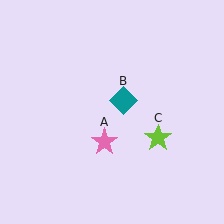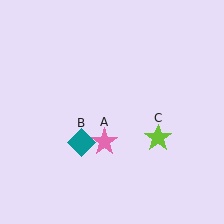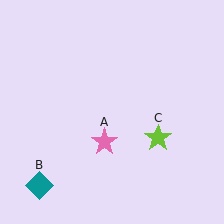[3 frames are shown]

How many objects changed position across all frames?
1 object changed position: teal diamond (object B).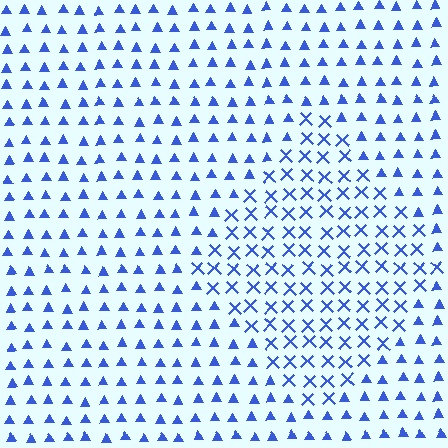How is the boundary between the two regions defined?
The boundary is defined by a change in element shape: X marks inside vs. triangles outside. All elements share the same color and spacing.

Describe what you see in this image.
The image is filled with small blue elements arranged in a uniform grid. A diamond-shaped region contains X marks, while the surrounding area contains triangles. The boundary is defined purely by the change in element shape.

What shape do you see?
I see a diamond.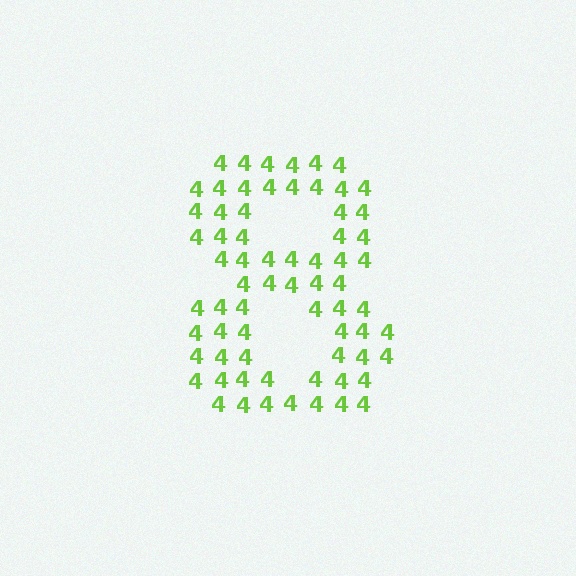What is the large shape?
The large shape is the digit 8.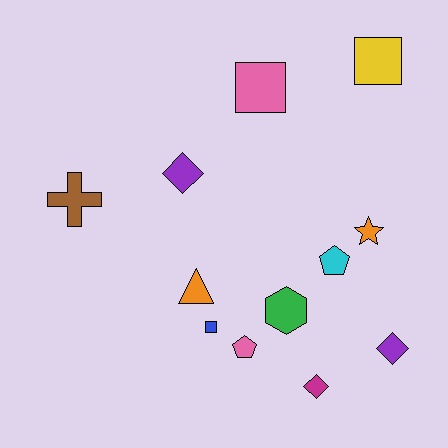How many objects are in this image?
There are 12 objects.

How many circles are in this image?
There are no circles.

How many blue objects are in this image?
There is 1 blue object.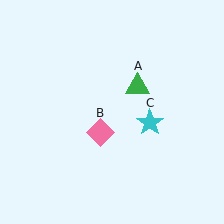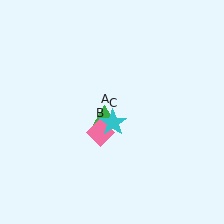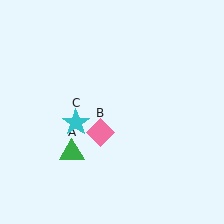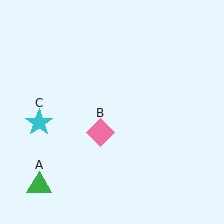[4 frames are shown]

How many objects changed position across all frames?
2 objects changed position: green triangle (object A), cyan star (object C).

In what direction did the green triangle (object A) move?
The green triangle (object A) moved down and to the left.